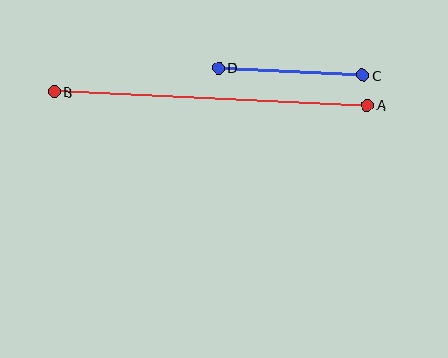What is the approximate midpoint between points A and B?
The midpoint is at approximately (211, 98) pixels.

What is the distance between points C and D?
The distance is approximately 144 pixels.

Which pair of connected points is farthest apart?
Points A and B are farthest apart.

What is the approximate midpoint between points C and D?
The midpoint is at approximately (291, 72) pixels.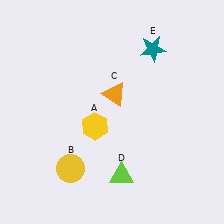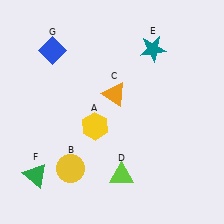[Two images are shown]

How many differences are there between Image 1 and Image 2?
There are 2 differences between the two images.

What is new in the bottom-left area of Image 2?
A green triangle (F) was added in the bottom-left area of Image 2.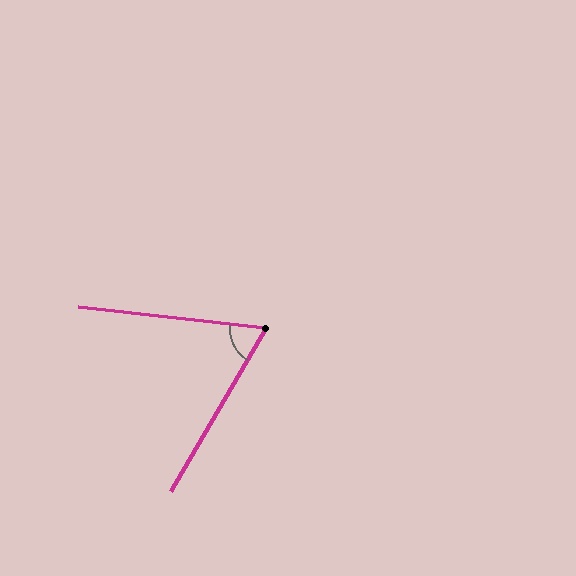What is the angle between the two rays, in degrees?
Approximately 66 degrees.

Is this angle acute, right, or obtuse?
It is acute.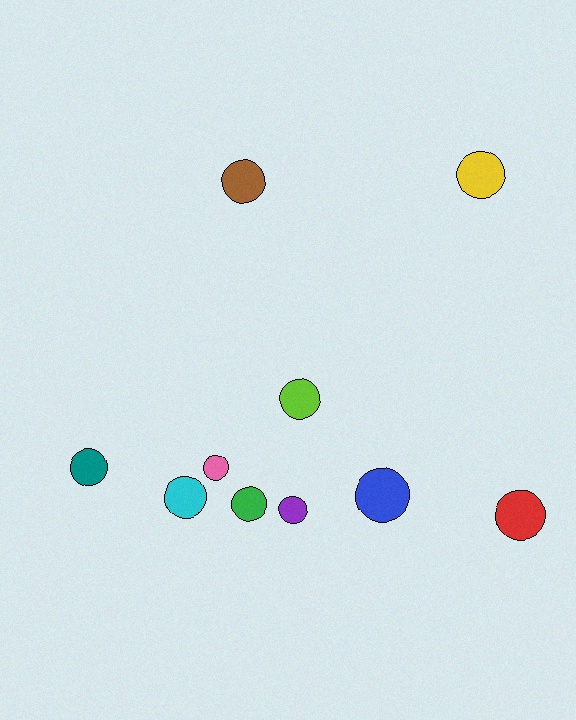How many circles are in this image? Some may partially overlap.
There are 10 circles.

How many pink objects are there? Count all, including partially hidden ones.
There is 1 pink object.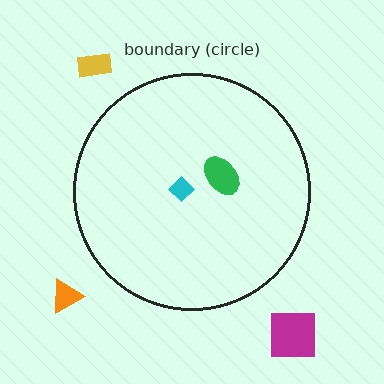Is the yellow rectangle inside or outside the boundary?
Outside.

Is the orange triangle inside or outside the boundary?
Outside.